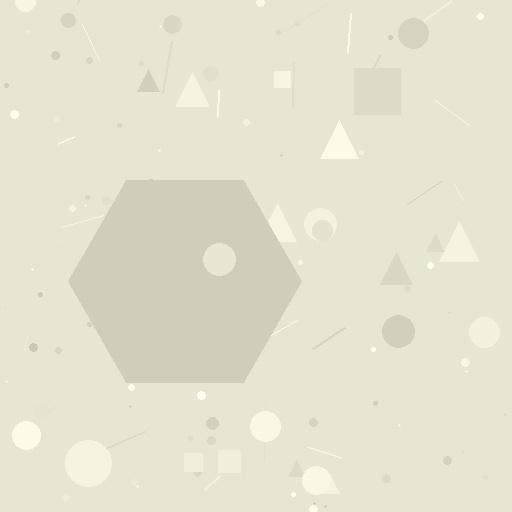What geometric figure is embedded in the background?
A hexagon is embedded in the background.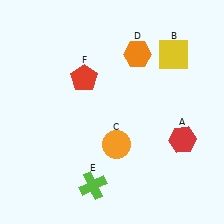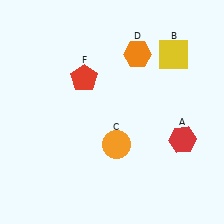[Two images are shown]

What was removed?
The lime cross (E) was removed in Image 2.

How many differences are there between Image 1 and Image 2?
There is 1 difference between the two images.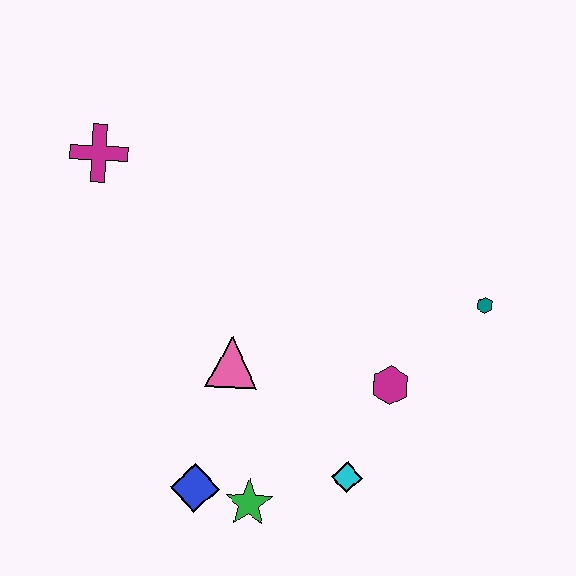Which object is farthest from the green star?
The magenta cross is farthest from the green star.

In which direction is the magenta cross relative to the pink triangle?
The magenta cross is above the pink triangle.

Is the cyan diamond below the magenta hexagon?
Yes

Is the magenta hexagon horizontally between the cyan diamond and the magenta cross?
No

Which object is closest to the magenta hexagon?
The cyan diamond is closest to the magenta hexagon.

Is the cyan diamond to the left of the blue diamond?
No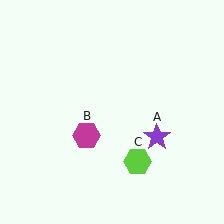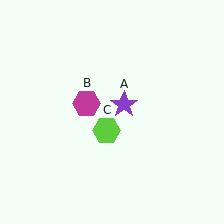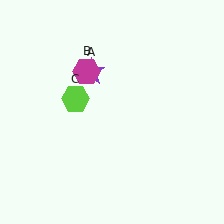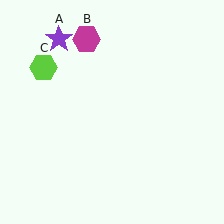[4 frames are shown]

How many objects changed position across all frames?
3 objects changed position: purple star (object A), magenta hexagon (object B), lime hexagon (object C).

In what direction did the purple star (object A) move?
The purple star (object A) moved up and to the left.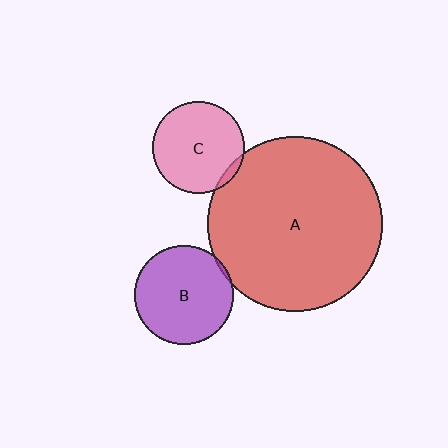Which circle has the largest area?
Circle A (red).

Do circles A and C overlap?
Yes.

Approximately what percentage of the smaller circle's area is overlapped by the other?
Approximately 5%.